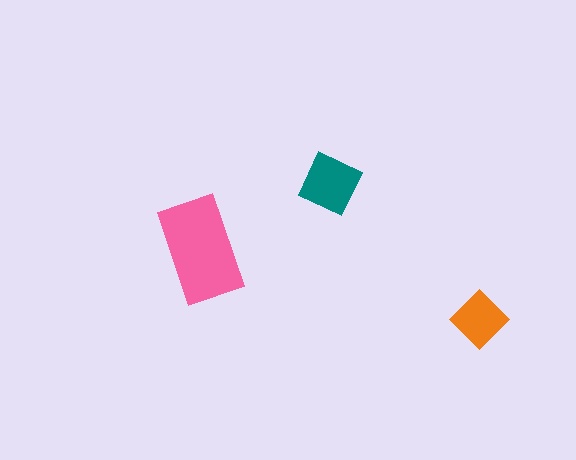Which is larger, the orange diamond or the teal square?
The teal square.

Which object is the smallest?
The orange diamond.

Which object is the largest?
The pink rectangle.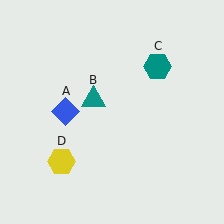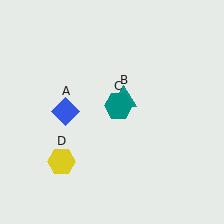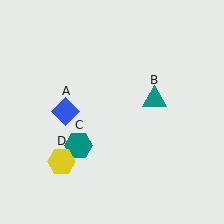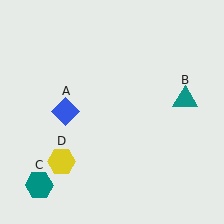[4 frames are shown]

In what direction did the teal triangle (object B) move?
The teal triangle (object B) moved right.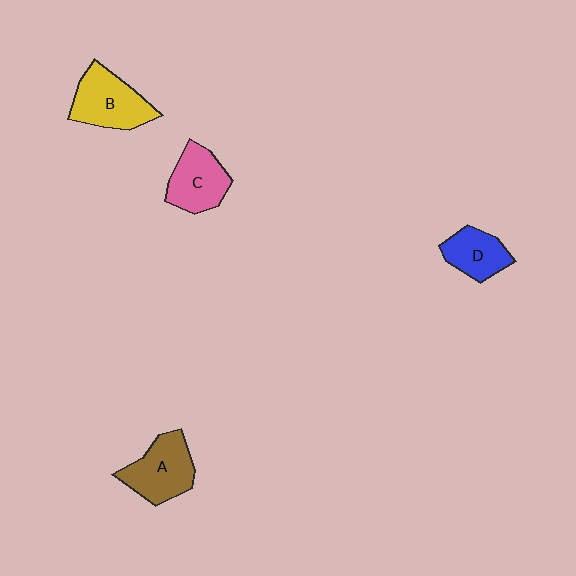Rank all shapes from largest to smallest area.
From largest to smallest: B (yellow), A (brown), C (pink), D (blue).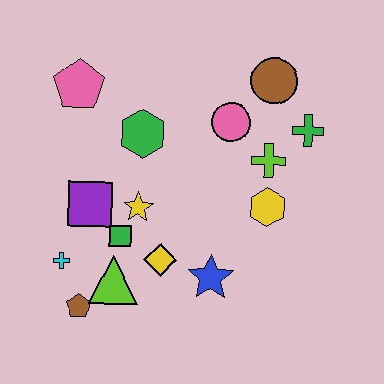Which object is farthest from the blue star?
The pink pentagon is farthest from the blue star.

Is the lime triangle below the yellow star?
Yes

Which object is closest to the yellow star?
The green square is closest to the yellow star.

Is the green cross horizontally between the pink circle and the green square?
No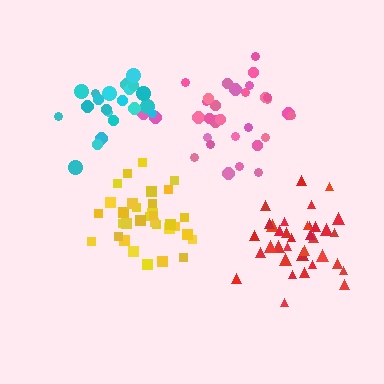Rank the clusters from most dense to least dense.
yellow, red, pink, cyan.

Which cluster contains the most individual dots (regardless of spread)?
Red (35).